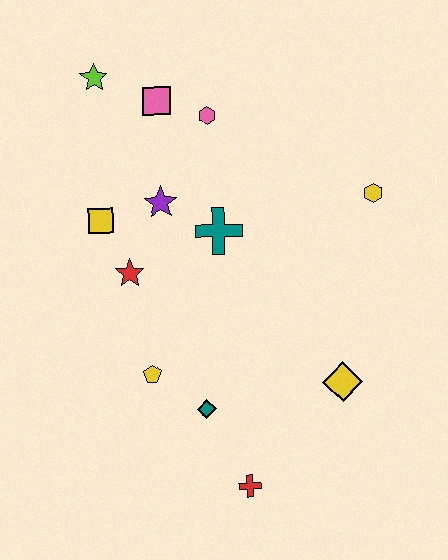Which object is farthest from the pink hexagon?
The red cross is farthest from the pink hexagon.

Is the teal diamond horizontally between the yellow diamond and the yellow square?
Yes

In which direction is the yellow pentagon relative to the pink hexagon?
The yellow pentagon is below the pink hexagon.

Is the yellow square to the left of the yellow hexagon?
Yes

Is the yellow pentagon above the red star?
No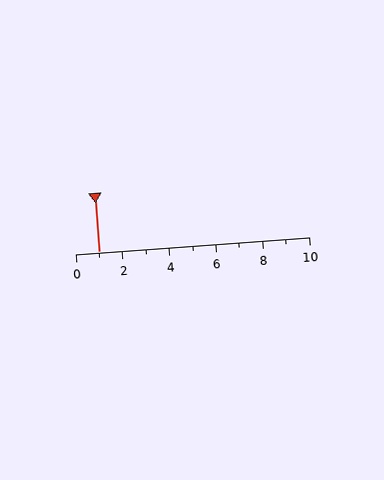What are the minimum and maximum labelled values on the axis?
The axis runs from 0 to 10.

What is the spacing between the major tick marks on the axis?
The major ticks are spaced 2 apart.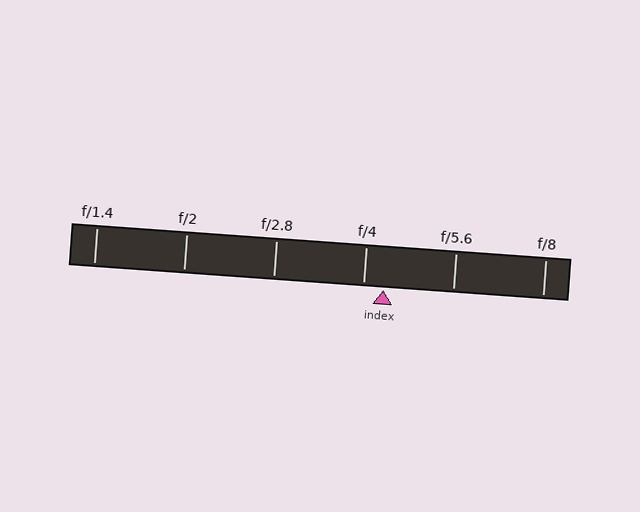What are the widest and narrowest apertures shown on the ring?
The widest aperture shown is f/1.4 and the narrowest is f/8.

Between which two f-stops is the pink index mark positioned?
The index mark is between f/4 and f/5.6.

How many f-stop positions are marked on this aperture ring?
There are 6 f-stop positions marked.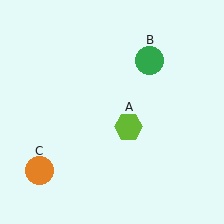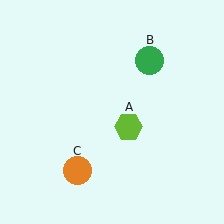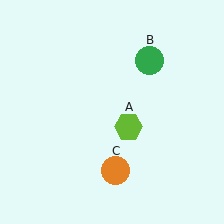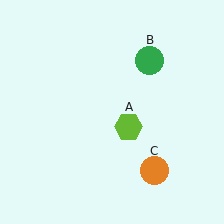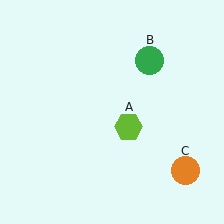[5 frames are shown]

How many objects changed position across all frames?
1 object changed position: orange circle (object C).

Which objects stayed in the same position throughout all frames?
Lime hexagon (object A) and green circle (object B) remained stationary.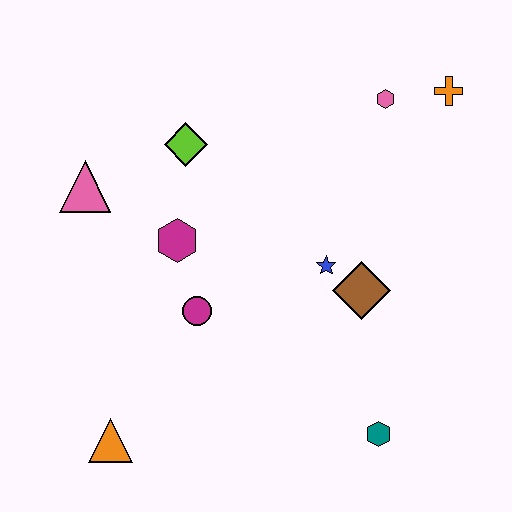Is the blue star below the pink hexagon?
Yes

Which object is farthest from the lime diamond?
The teal hexagon is farthest from the lime diamond.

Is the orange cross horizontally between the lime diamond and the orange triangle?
No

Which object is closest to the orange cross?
The pink hexagon is closest to the orange cross.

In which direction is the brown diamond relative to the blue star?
The brown diamond is to the right of the blue star.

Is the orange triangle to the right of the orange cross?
No